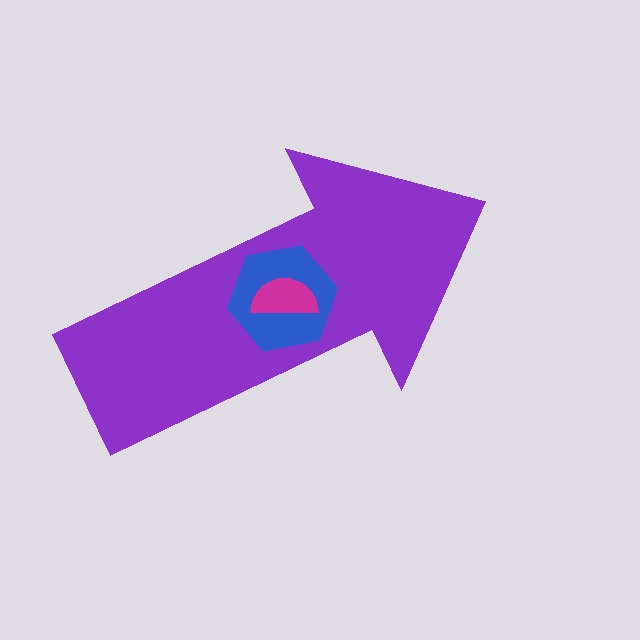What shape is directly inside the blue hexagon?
The magenta semicircle.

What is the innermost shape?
The magenta semicircle.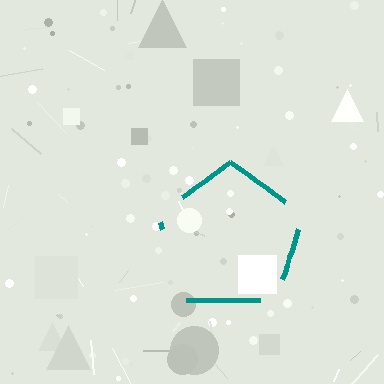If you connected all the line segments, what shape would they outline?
They would outline a pentagon.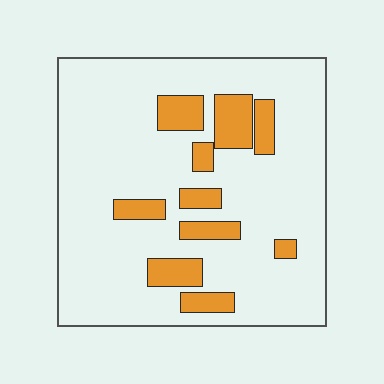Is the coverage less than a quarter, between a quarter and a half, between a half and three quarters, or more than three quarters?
Less than a quarter.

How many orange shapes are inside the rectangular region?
10.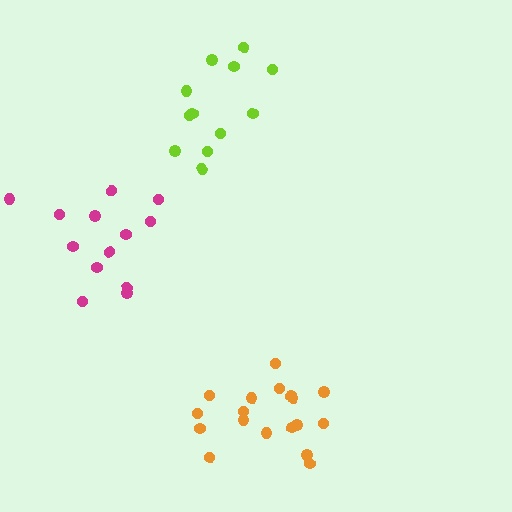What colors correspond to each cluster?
The clusters are colored: lime, orange, magenta.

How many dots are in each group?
Group 1: 12 dots, Group 2: 18 dots, Group 3: 13 dots (43 total).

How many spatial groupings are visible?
There are 3 spatial groupings.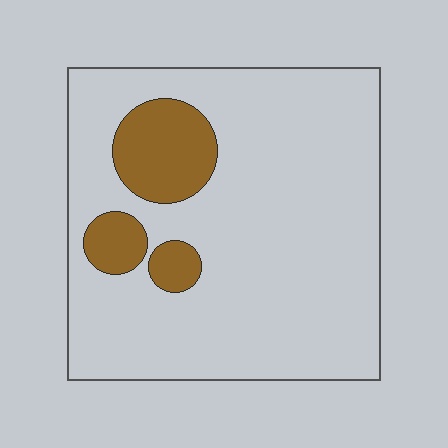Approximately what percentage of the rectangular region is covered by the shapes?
Approximately 15%.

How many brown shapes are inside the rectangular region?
3.